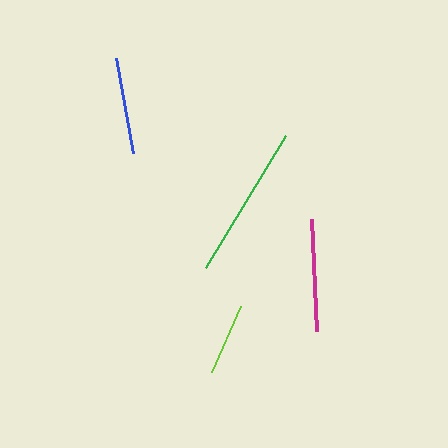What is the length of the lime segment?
The lime segment is approximately 72 pixels long.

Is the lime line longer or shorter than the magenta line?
The magenta line is longer than the lime line.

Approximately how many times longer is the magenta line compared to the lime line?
The magenta line is approximately 1.6 times the length of the lime line.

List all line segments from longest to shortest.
From longest to shortest: green, magenta, blue, lime.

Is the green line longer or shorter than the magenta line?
The green line is longer than the magenta line.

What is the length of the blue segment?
The blue segment is approximately 97 pixels long.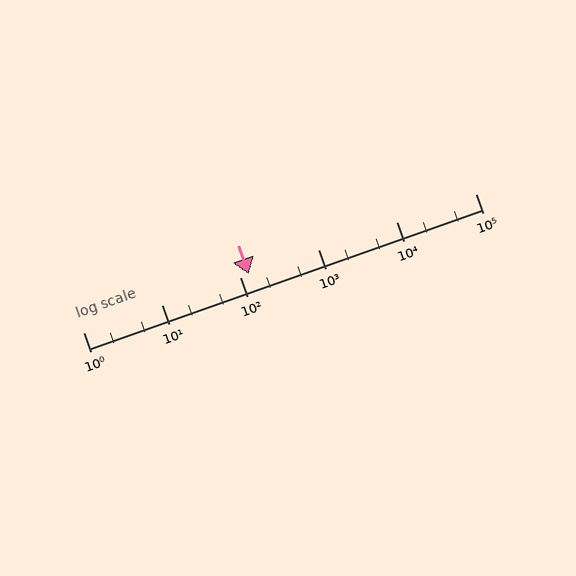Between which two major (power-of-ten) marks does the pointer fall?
The pointer is between 100 and 1000.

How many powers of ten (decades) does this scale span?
The scale spans 5 decades, from 1 to 100000.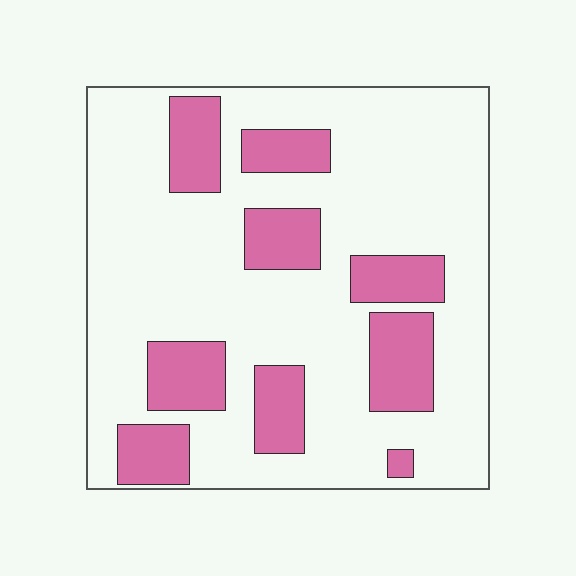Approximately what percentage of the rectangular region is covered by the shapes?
Approximately 25%.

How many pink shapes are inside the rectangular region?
9.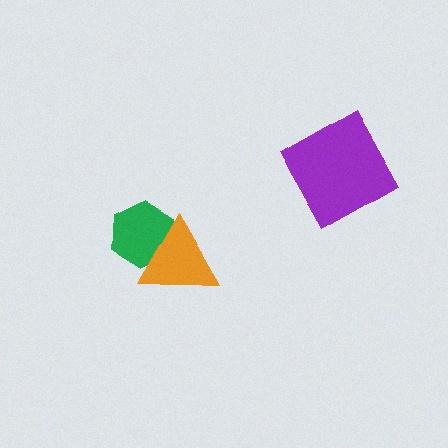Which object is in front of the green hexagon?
The orange triangle is in front of the green hexagon.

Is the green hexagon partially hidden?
Yes, it is partially covered by another shape.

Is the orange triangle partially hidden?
No, no other shape covers it.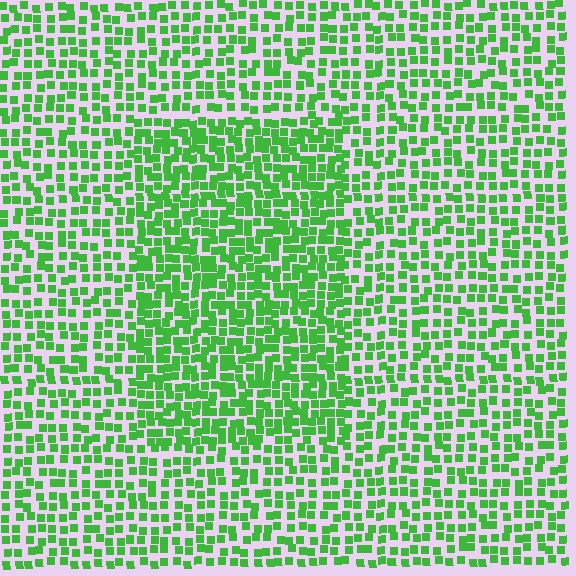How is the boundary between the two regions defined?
The boundary is defined by a change in element density (approximately 1.6x ratio). All elements are the same color, size, and shape.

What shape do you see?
I see a rectangle.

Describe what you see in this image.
The image contains small green elements arranged at two different densities. A rectangle-shaped region is visible where the elements are more densely packed than the surrounding area.